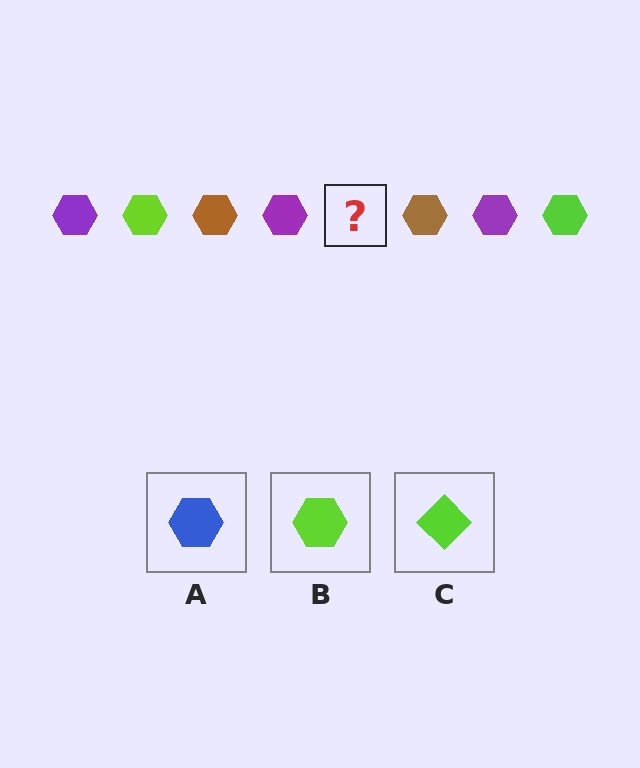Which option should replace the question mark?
Option B.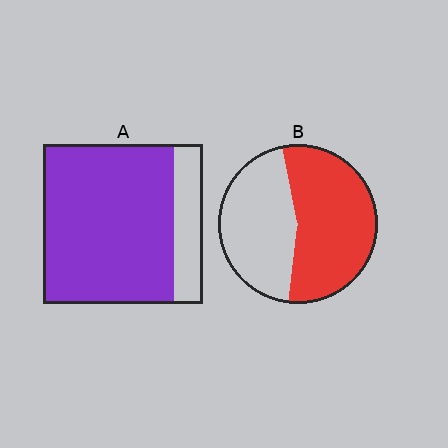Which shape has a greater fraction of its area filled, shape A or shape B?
Shape A.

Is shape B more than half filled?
Yes.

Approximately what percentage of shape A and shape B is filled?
A is approximately 80% and B is approximately 55%.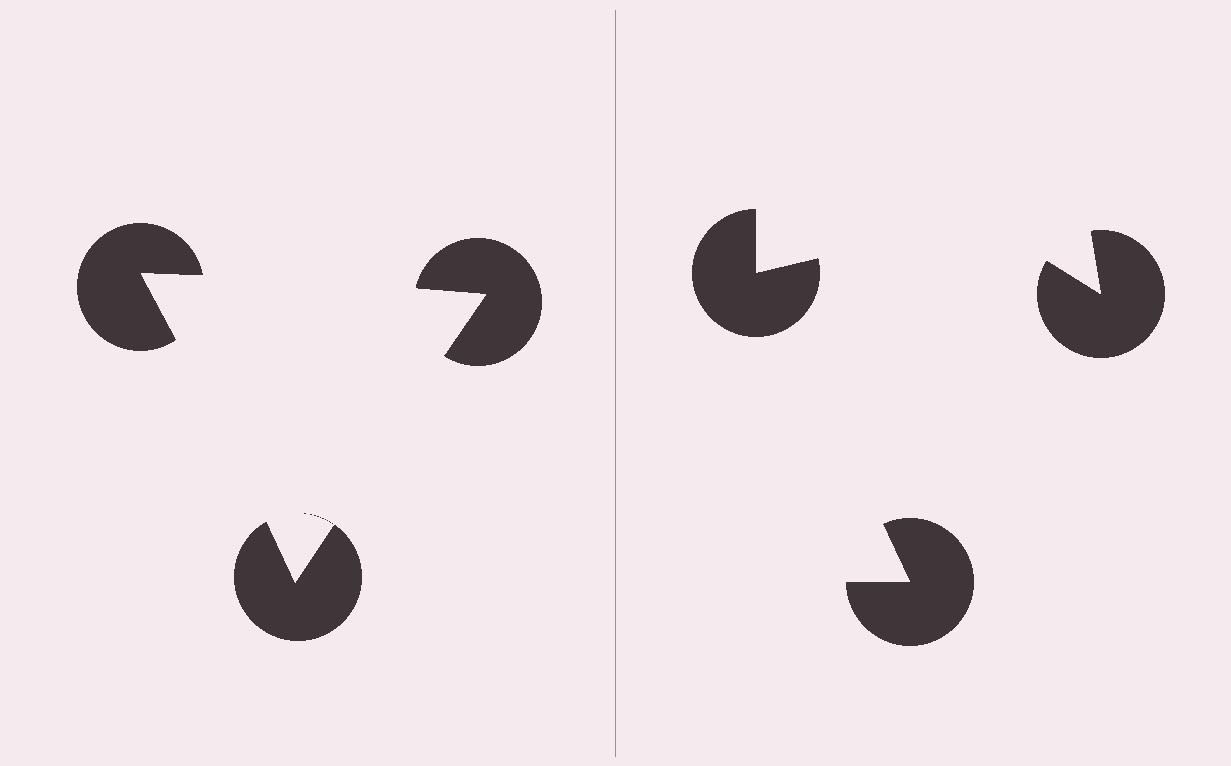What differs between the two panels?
The pac-man discs are positioned identically on both sides; only the wedge orientations differ. On the left they align to a triangle; on the right they are misaligned.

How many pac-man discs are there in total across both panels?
6 — 3 on each side.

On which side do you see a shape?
An illusory triangle appears on the left side. On the right side the wedge cuts are rotated, so no coherent shape forms.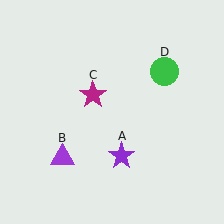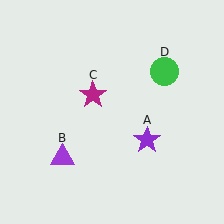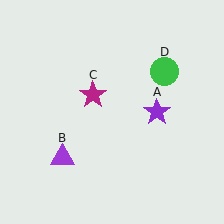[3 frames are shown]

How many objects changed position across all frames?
1 object changed position: purple star (object A).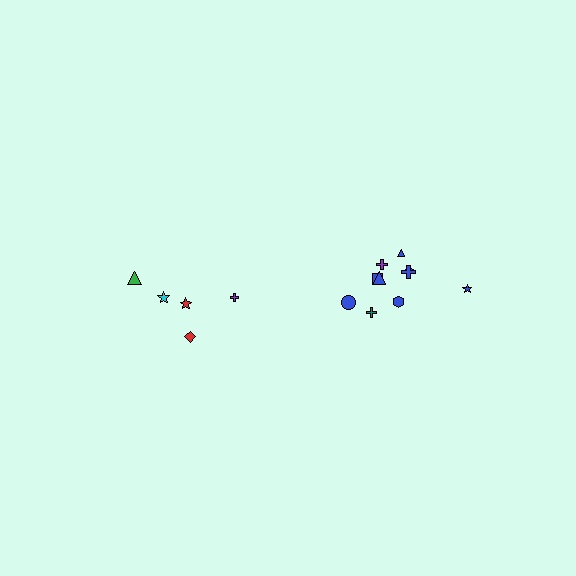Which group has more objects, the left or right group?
The right group.